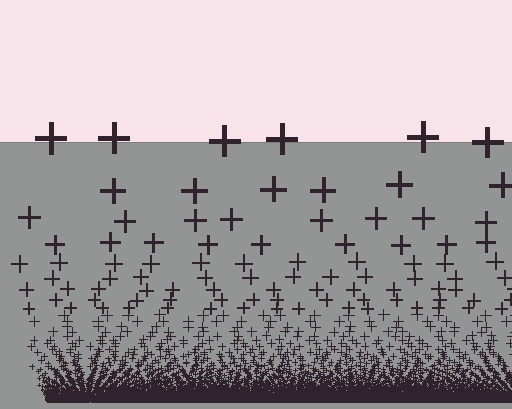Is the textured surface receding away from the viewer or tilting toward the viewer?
The surface appears to tilt toward the viewer. Texture elements get larger and sparser toward the top.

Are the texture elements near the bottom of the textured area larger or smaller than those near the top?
Smaller. The gradient is inverted — elements near the bottom are smaller and denser.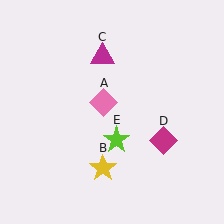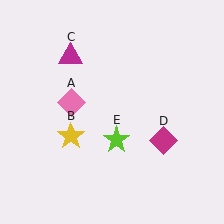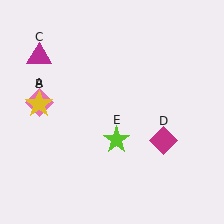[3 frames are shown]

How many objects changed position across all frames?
3 objects changed position: pink diamond (object A), yellow star (object B), magenta triangle (object C).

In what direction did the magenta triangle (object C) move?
The magenta triangle (object C) moved left.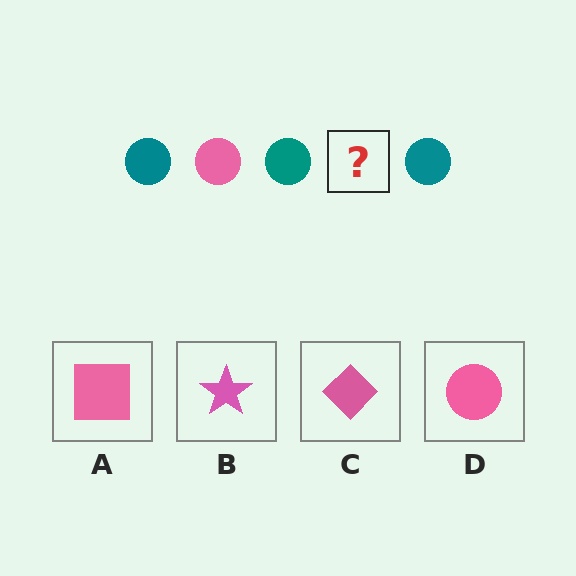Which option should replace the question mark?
Option D.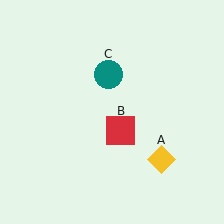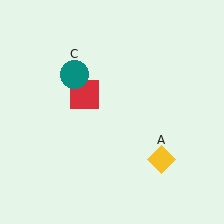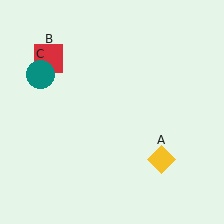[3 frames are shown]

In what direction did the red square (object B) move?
The red square (object B) moved up and to the left.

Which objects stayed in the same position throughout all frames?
Yellow diamond (object A) remained stationary.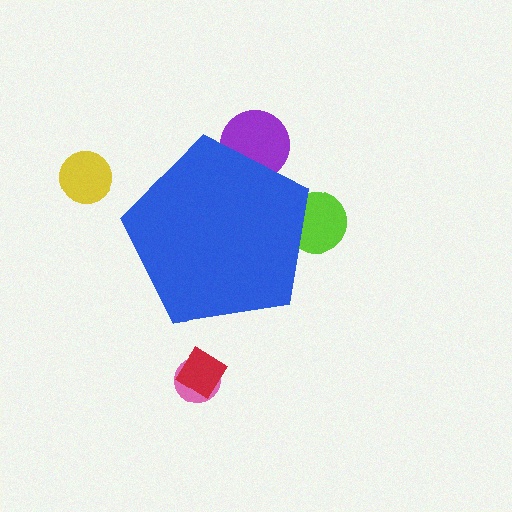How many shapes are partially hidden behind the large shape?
2 shapes are partially hidden.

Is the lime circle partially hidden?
Yes, the lime circle is partially hidden behind the blue pentagon.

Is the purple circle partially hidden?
Yes, the purple circle is partially hidden behind the blue pentagon.